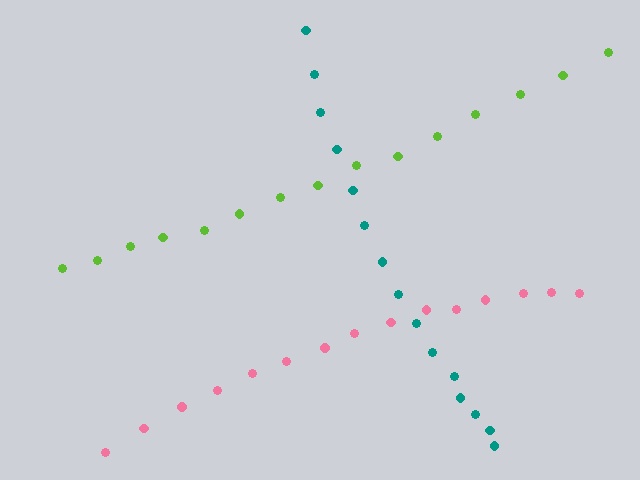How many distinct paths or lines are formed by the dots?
There are 3 distinct paths.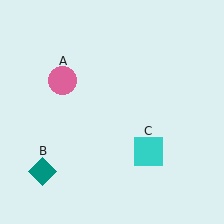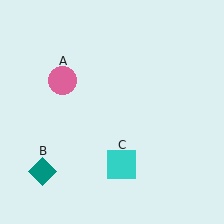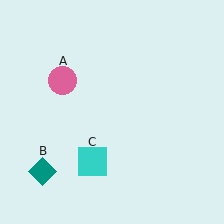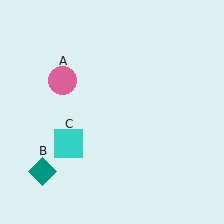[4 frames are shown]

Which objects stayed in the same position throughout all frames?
Pink circle (object A) and teal diamond (object B) remained stationary.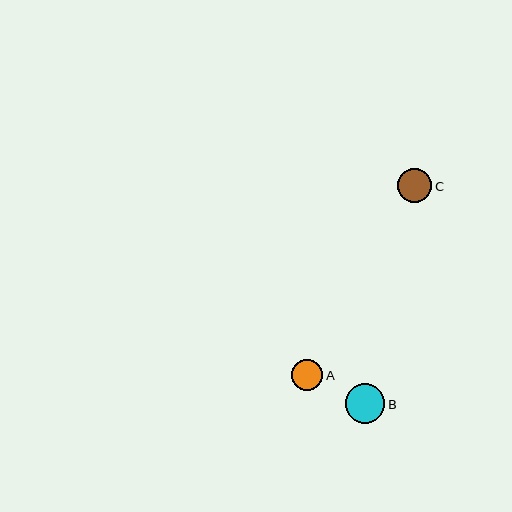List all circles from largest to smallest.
From largest to smallest: B, C, A.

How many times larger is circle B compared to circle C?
Circle B is approximately 1.1 times the size of circle C.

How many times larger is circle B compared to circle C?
Circle B is approximately 1.1 times the size of circle C.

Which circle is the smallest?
Circle A is the smallest with a size of approximately 31 pixels.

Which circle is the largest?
Circle B is the largest with a size of approximately 39 pixels.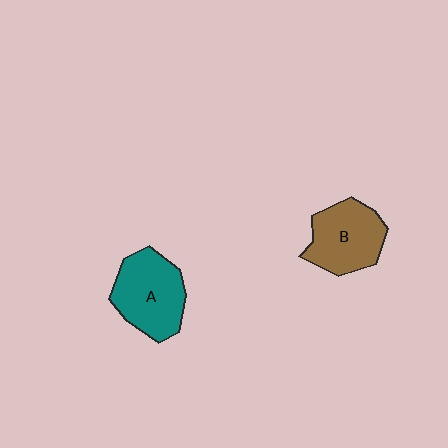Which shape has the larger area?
Shape A (teal).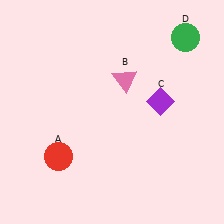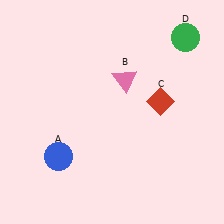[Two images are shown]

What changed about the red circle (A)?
In Image 1, A is red. In Image 2, it changed to blue.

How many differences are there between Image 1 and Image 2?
There are 2 differences between the two images.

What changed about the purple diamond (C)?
In Image 1, C is purple. In Image 2, it changed to red.